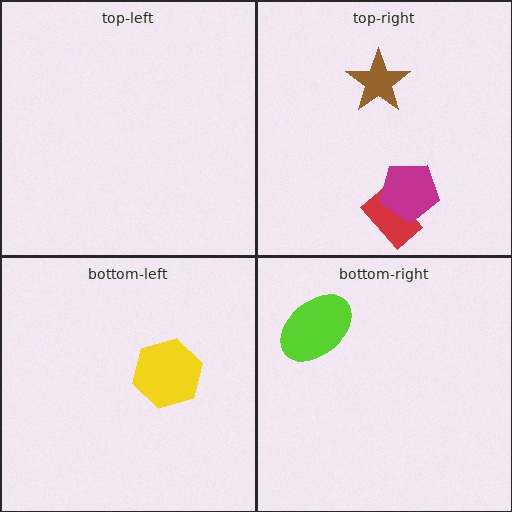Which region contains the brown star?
The top-right region.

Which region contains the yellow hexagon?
The bottom-left region.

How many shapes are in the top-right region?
3.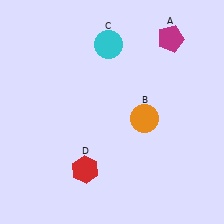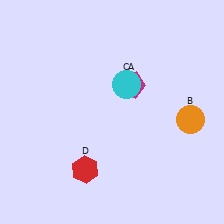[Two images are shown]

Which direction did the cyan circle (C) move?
The cyan circle (C) moved down.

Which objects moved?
The objects that moved are: the magenta pentagon (A), the orange circle (B), the cyan circle (C).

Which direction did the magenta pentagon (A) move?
The magenta pentagon (A) moved down.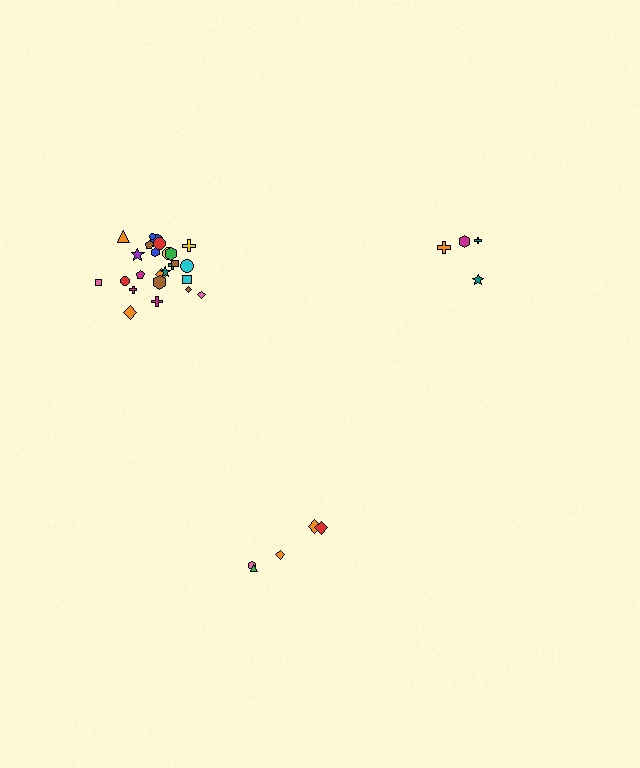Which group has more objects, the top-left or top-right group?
The top-left group.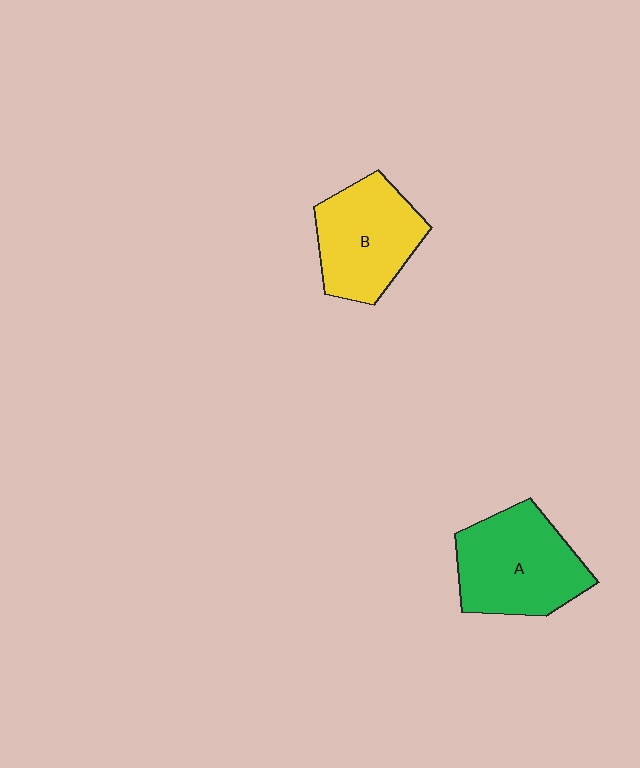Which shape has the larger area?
Shape A (green).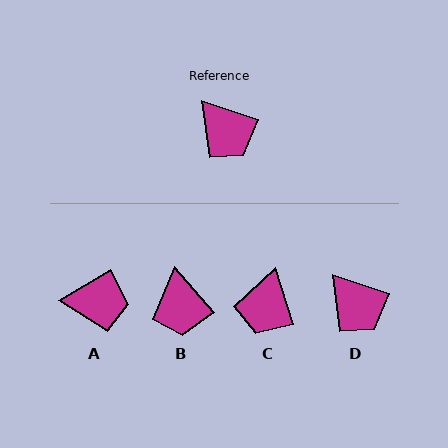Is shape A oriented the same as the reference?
No, it is off by about 50 degrees.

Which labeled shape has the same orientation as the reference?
D.